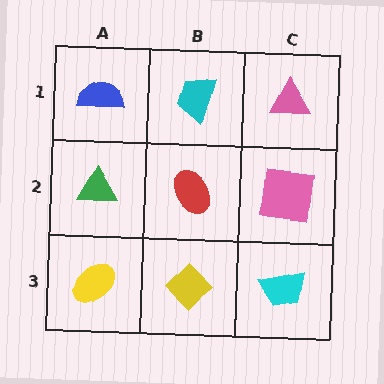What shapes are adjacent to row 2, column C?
A pink triangle (row 1, column C), a cyan trapezoid (row 3, column C), a red ellipse (row 2, column B).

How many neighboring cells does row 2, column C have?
3.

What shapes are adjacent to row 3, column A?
A green triangle (row 2, column A), a yellow diamond (row 3, column B).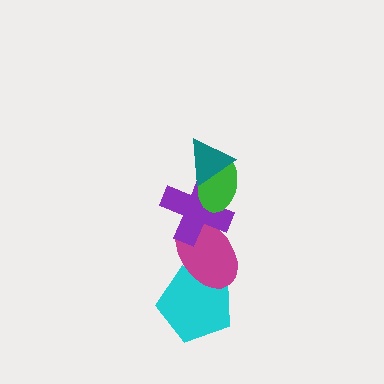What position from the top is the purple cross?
The purple cross is 3rd from the top.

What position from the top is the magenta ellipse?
The magenta ellipse is 4th from the top.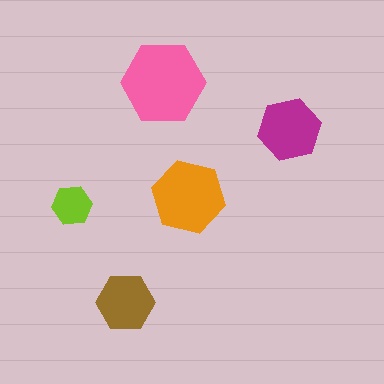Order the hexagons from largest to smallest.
the pink one, the orange one, the magenta one, the brown one, the lime one.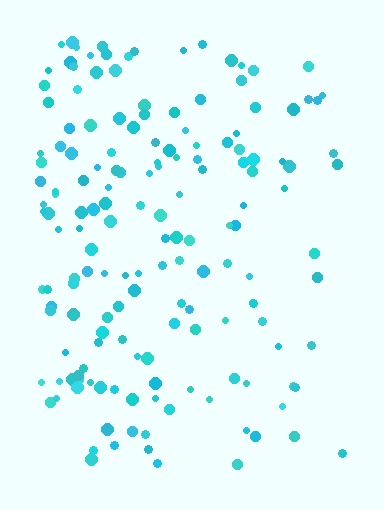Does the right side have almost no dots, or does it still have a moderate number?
Still a moderate number, just noticeably fewer than the left.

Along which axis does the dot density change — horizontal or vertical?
Horizontal.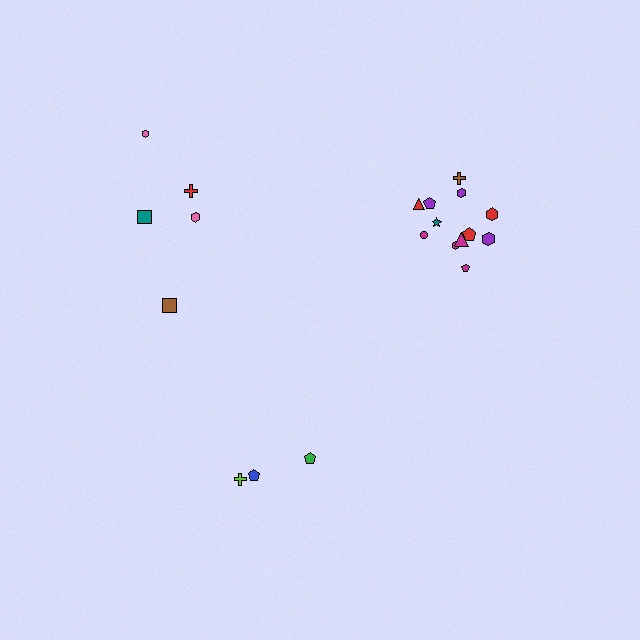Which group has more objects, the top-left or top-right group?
The top-right group.